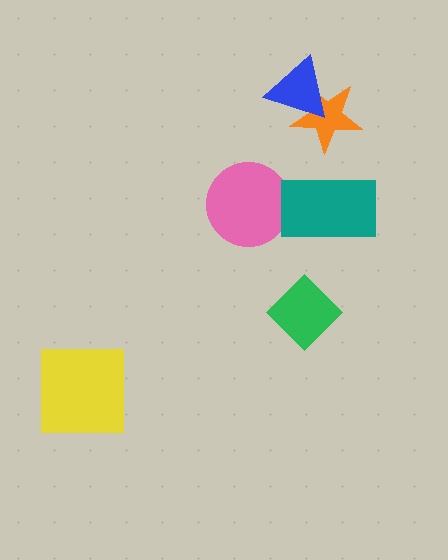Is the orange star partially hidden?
Yes, it is partially covered by another shape.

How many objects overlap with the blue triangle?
1 object overlaps with the blue triangle.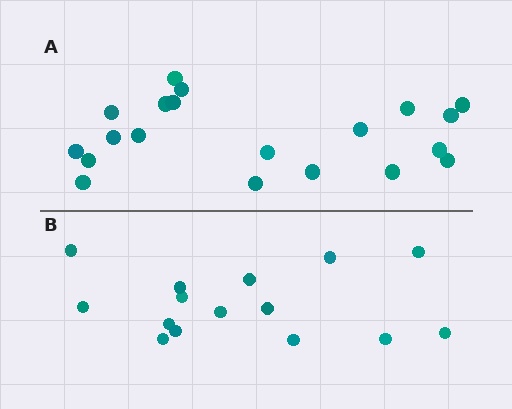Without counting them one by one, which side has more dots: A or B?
Region A (the top region) has more dots.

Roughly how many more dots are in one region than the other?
Region A has about 5 more dots than region B.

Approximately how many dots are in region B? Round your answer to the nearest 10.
About 20 dots. (The exact count is 15, which rounds to 20.)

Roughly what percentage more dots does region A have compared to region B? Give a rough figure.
About 35% more.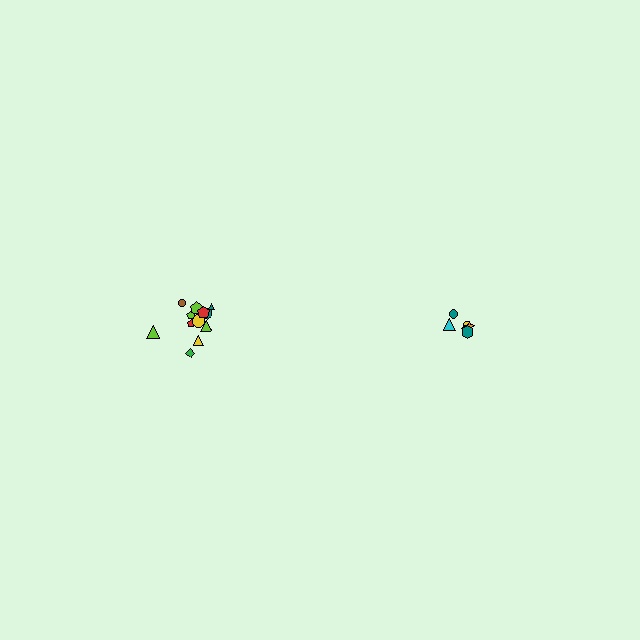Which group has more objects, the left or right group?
The left group.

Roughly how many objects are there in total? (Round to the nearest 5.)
Roughly 20 objects in total.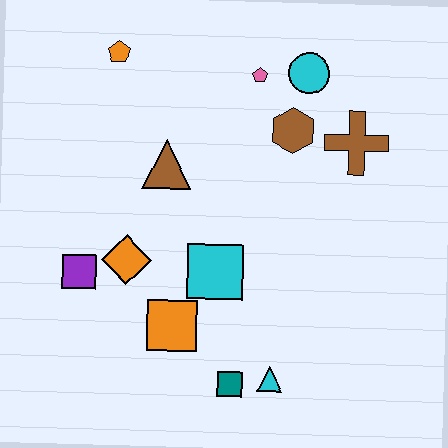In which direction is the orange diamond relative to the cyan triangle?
The orange diamond is to the left of the cyan triangle.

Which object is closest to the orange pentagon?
The brown triangle is closest to the orange pentagon.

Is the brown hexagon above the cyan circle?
No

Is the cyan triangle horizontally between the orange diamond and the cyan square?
No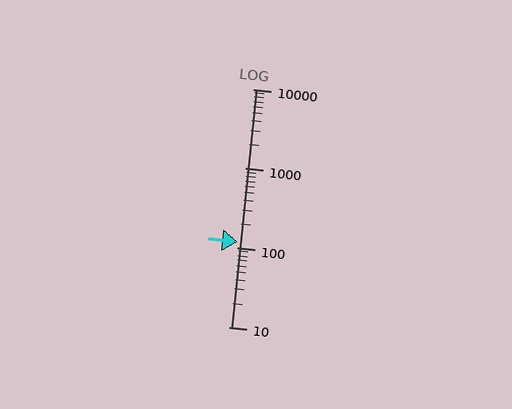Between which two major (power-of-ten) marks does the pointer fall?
The pointer is between 100 and 1000.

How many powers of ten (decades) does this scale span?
The scale spans 3 decades, from 10 to 10000.